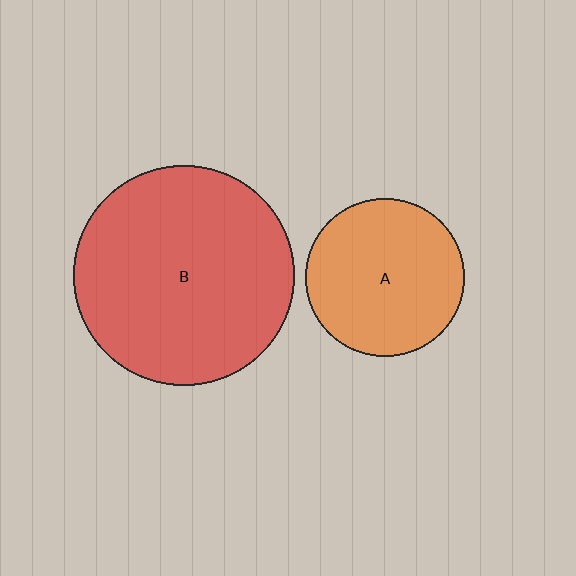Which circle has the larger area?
Circle B (red).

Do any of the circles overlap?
No, none of the circles overlap.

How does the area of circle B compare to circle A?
Approximately 1.9 times.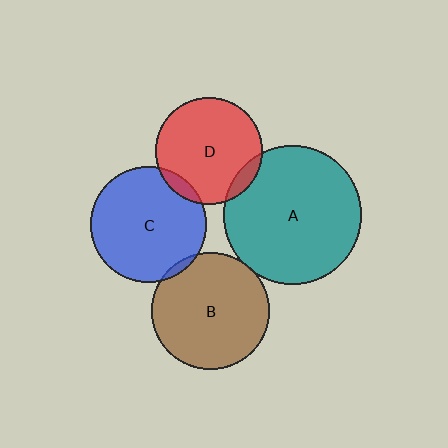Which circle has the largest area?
Circle A (teal).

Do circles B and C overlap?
Yes.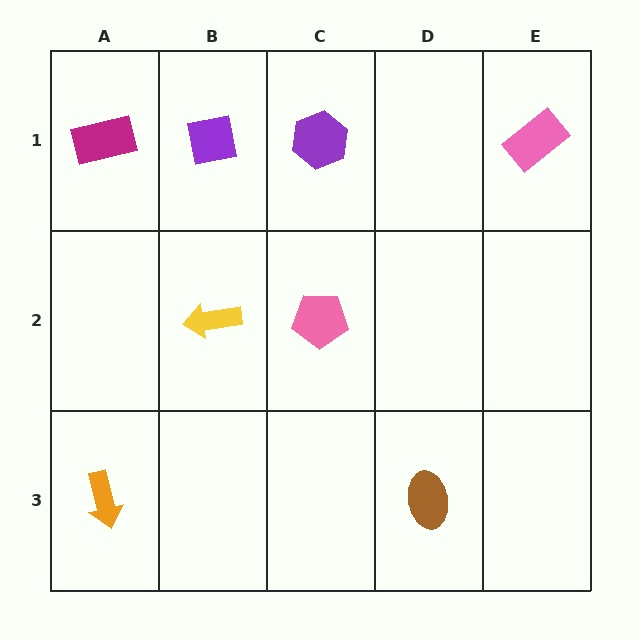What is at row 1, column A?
A magenta rectangle.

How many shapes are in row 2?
2 shapes.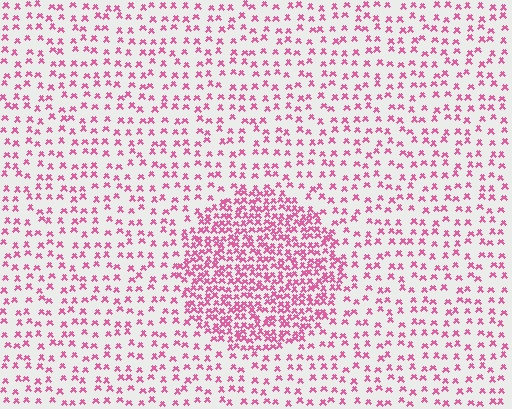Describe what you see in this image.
The image contains small pink elements arranged at two different densities. A circle-shaped region is visible where the elements are more densely packed than the surrounding area.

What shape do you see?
I see a circle.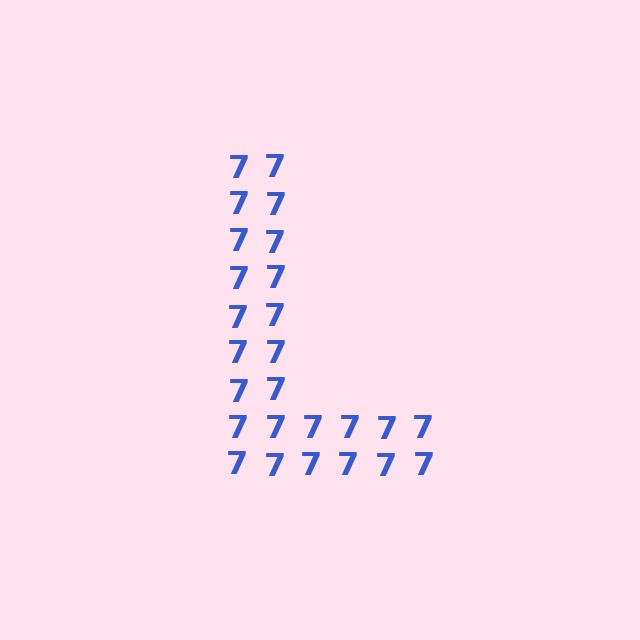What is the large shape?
The large shape is the letter L.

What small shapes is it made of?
It is made of small digit 7's.